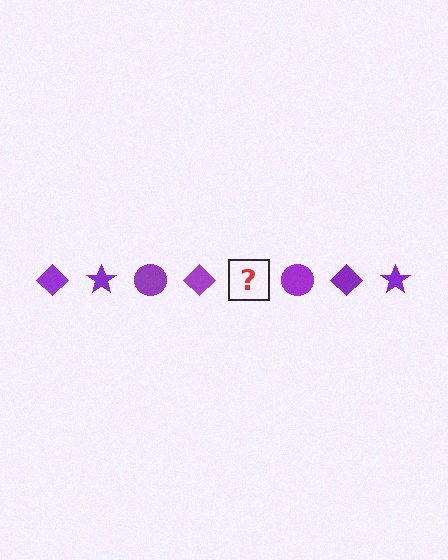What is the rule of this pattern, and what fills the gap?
The rule is that the pattern cycles through diamond, star, circle shapes in purple. The gap should be filled with a purple star.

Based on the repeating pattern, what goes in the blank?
The blank should be a purple star.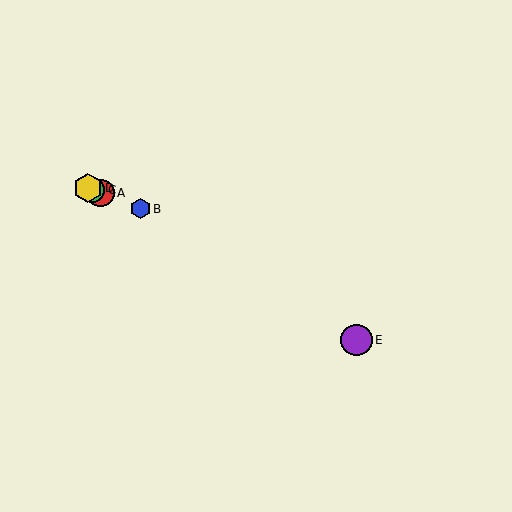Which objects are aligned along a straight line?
Objects A, B, C, D are aligned along a straight line.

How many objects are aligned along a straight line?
4 objects (A, B, C, D) are aligned along a straight line.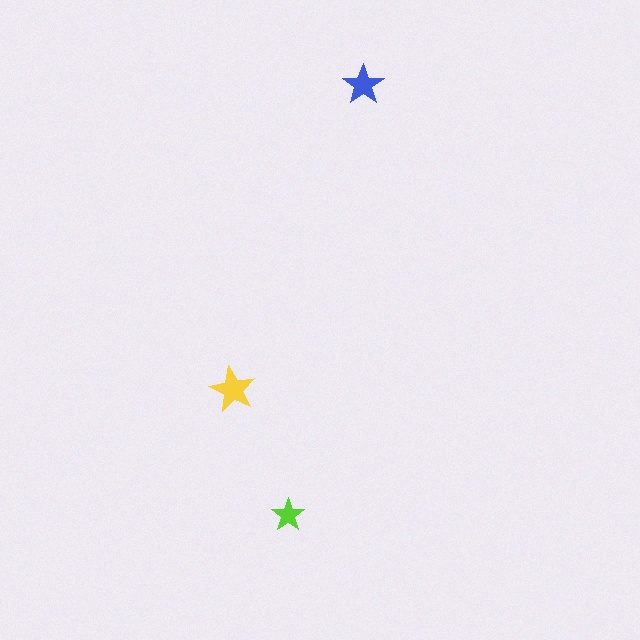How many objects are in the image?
There are 3 objects in the image.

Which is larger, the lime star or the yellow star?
The yellow one.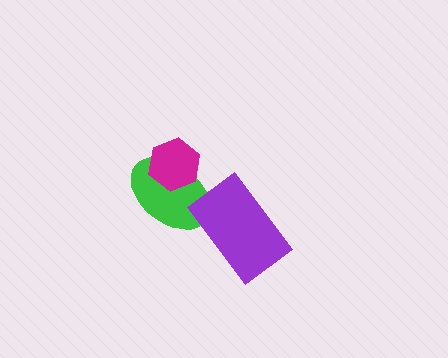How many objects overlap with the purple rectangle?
1 object overlaps with the purple rectangle.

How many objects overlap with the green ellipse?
2 objects overlap with the green ellipse.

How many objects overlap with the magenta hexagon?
1 object overlaps with the magenta hexagon.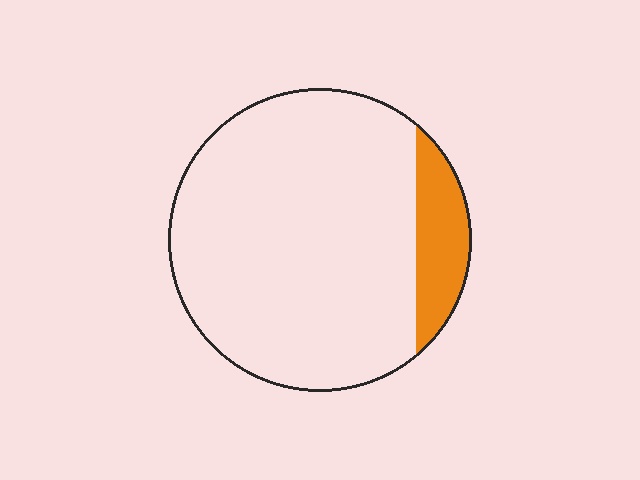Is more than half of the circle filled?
No.